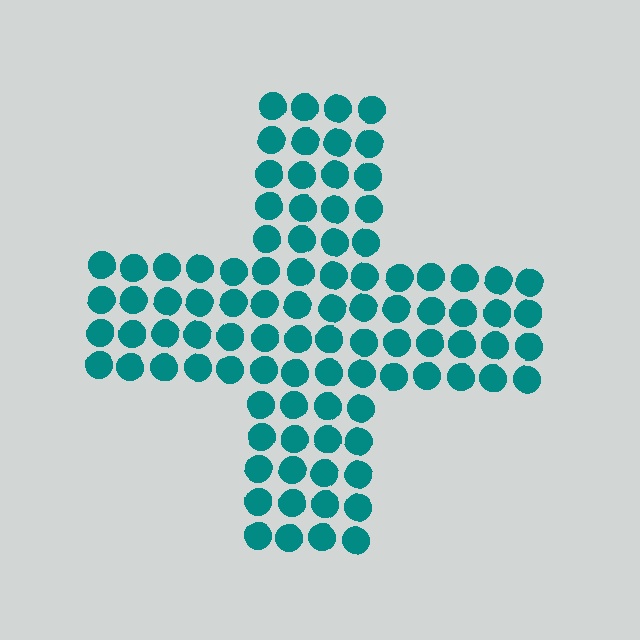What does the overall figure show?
The overall figure shows a cross.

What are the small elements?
The small elements are circles.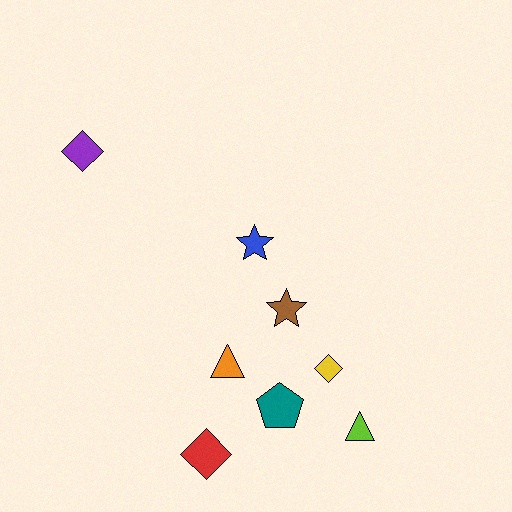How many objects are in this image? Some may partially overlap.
There are 8 objects.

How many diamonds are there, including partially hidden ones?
There are 3 diamonds.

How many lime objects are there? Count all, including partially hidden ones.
There is 1 lime object.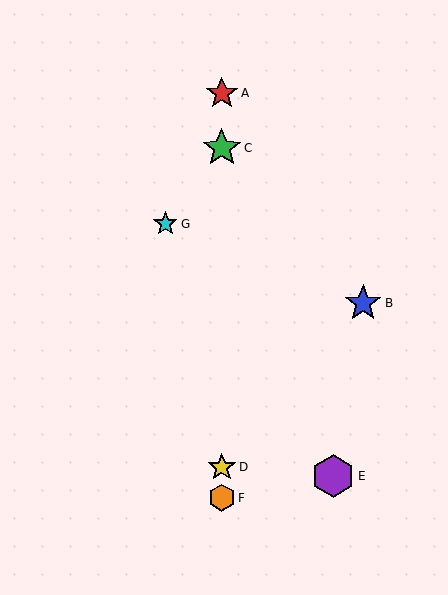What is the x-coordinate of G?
Object G is at x≈165.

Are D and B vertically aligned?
No, D is at x≈222 and B is at x≈363.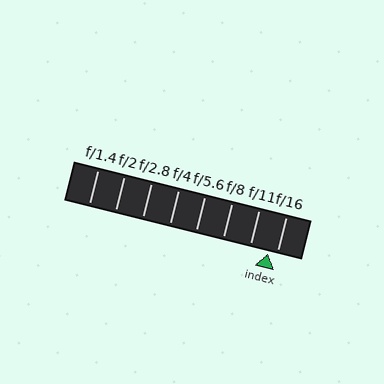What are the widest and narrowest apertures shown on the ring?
The widest aperture shown is f/1.4 and the narrowest is f/16.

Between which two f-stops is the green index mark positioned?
The index mark is between f/11 and f/16.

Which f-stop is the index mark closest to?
The index mark is closest to f/16.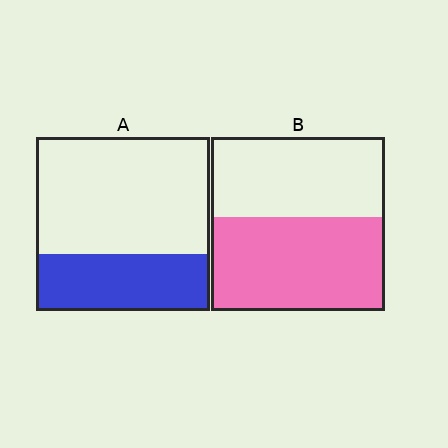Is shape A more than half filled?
No.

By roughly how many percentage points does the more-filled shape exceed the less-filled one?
By roughly 20 percentage points (B over A).